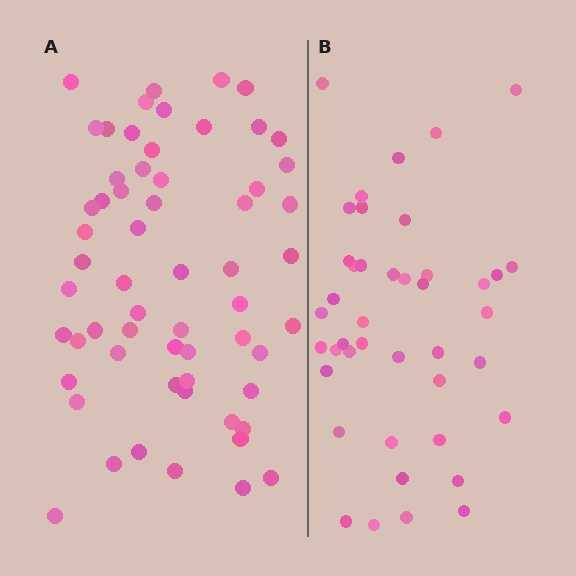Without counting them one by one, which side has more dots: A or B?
Region A (the left region) has more dots.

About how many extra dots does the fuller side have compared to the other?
Region A has approximately 20 more dots than region B.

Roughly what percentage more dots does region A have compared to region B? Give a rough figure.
About 45% more.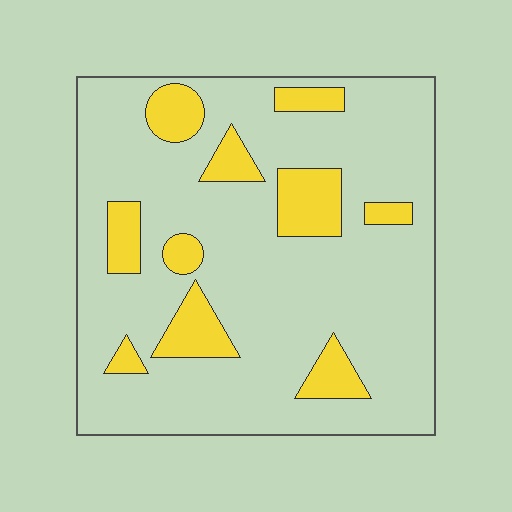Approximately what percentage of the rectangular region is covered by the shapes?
Approximately 20%.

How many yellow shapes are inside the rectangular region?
10.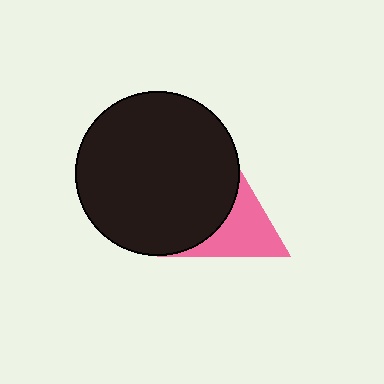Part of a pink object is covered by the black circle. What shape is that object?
It is a triangle.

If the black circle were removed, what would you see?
You would see the complete pink triangle.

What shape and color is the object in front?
The object in front is a black circle.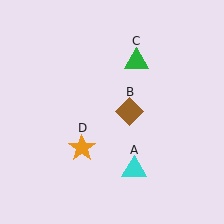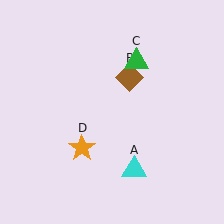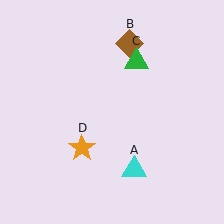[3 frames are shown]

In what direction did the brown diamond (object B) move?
The brown diamond (object B) moved up.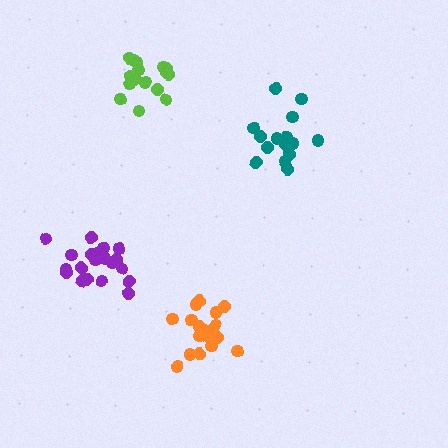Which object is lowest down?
The orange cluster is bottommost.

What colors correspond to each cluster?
The clusters are colored: teal, lime, purple, orange.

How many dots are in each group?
Group 1: 16 dots, Group 2: 16 dots, Group 3: 20 dots, Group 4: 19 dots (71 total).